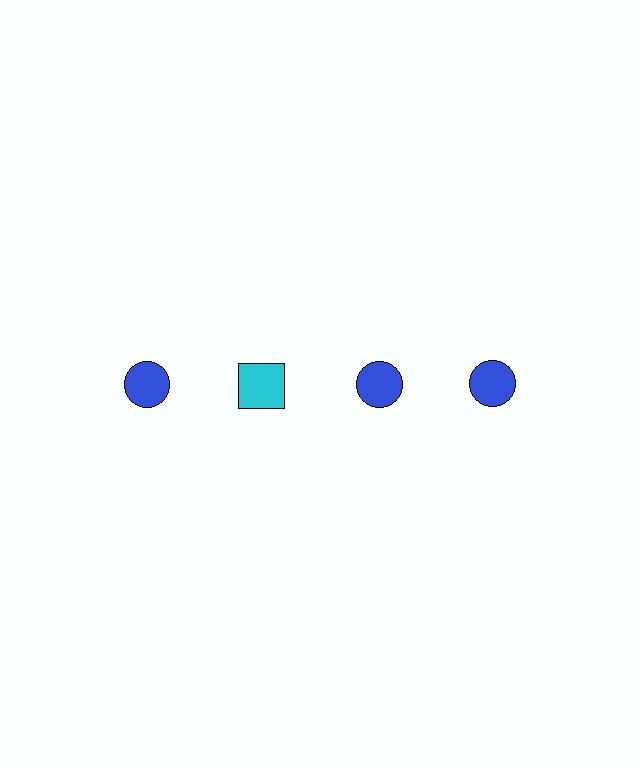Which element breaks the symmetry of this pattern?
The cyan square in the top row, second from left column breaks the symmetry. All other shapes are blue circles.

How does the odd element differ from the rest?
It differs in both color (cyan instead of blue) and shape (square instead of circle).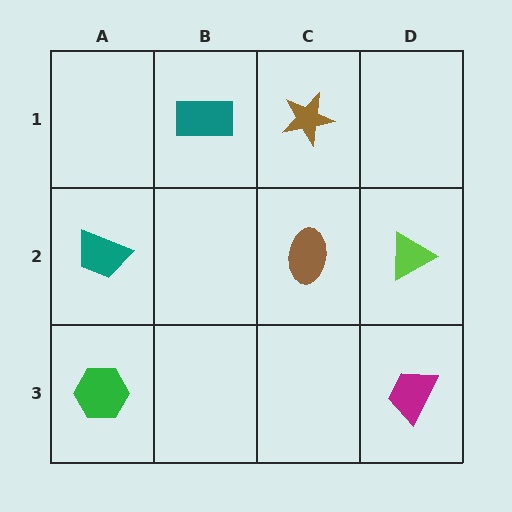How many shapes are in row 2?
3 shapes.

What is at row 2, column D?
A lime triangle.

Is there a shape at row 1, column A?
No, that cell is empty.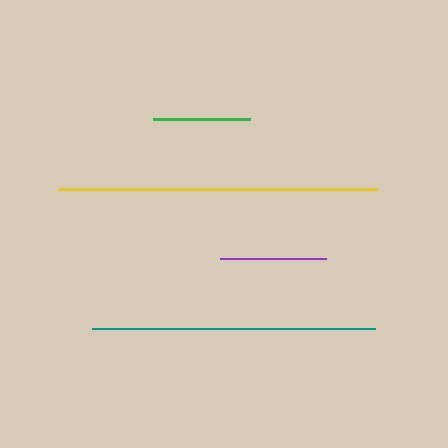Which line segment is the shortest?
The green line is the shortest at approximately 98 pixels.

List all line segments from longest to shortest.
From longest to shortest: yellow, teal, purple, green.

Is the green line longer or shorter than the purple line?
The purple line is longer than the green line.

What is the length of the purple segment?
The purple segment is approximately 106 pixels long.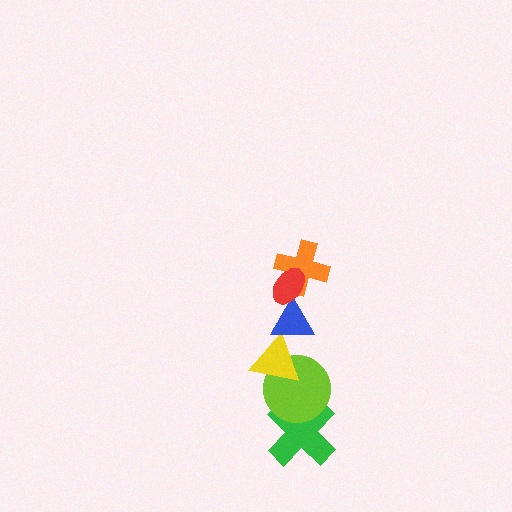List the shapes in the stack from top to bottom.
From top to bottom: the red ellipse, the orange cross, the blue triangle, the yellow triangle, the lime circle, the green cross.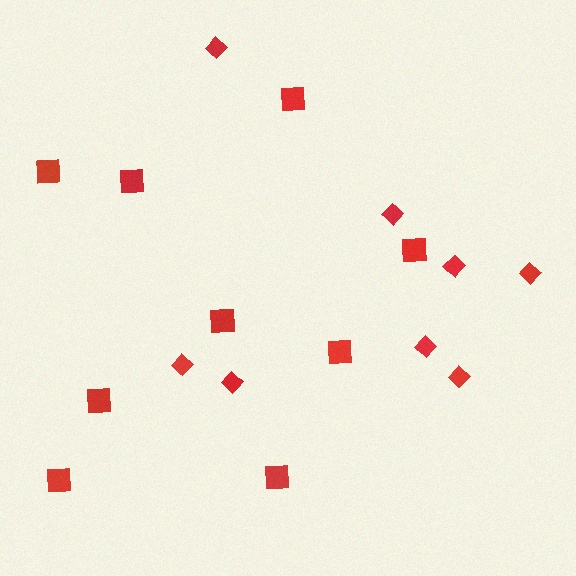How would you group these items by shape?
There are 2 groups: one group of squares (9) and one group of diamonds (8).